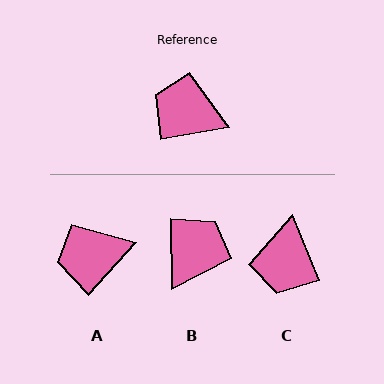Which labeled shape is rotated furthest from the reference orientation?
C, about 102 degrees away.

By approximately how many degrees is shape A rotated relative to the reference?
Approximately 38 degrees counter-clockwise.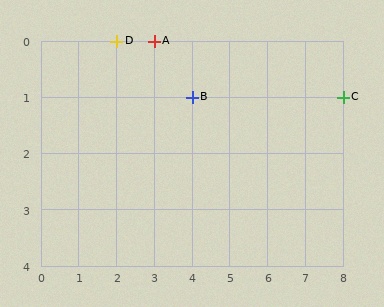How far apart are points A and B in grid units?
Points A and B are 1 column and 1 row apart (about 1.4 grid units diagonally).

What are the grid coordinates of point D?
Point D is at grid coordinates (2, 0).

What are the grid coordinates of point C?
Point C is at grid coordinates (8, 1).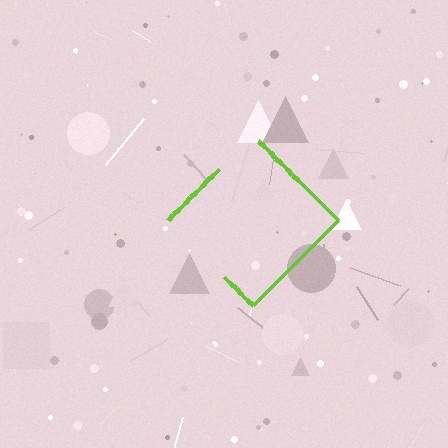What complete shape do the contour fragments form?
The contour fragments form a diamond.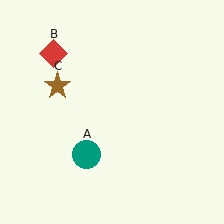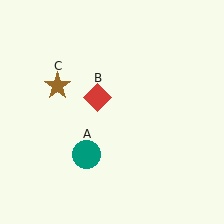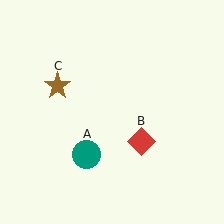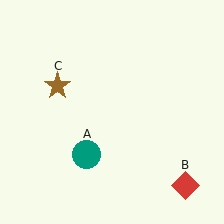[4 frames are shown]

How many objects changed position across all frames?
1 object changed position: red diamond (object B).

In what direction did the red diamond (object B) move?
The red diamond (object B) moved down and to the right.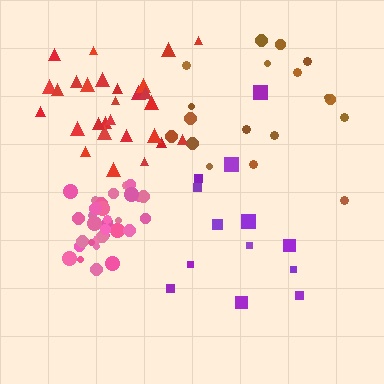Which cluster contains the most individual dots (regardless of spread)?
Pink (34).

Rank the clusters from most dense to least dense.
pink, red, brown, purple.